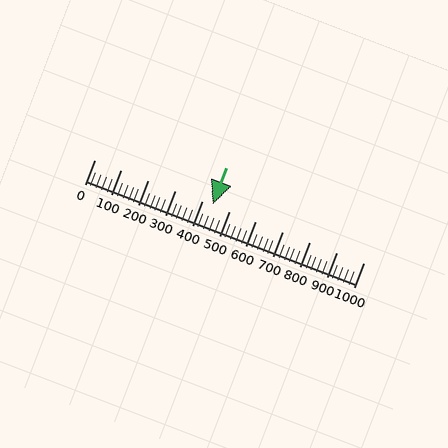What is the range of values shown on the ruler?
The ruler shows values from 0 to 1000.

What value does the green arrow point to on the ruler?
The green arrow points to approximately 440.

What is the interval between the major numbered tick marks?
The major tick marks are spaced 100 units apart.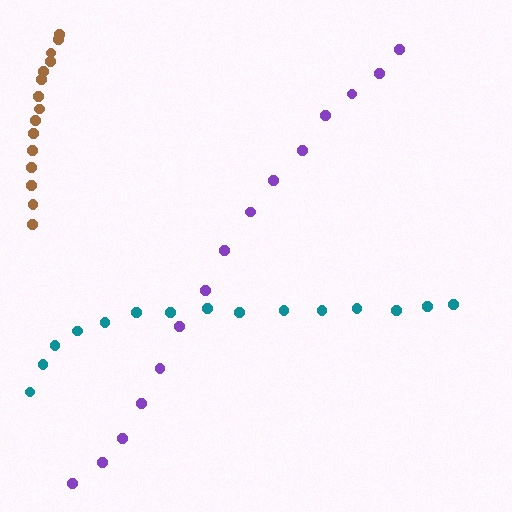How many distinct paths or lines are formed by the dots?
There are 3 distinct paths.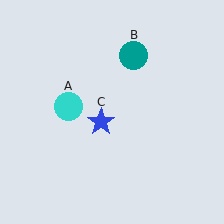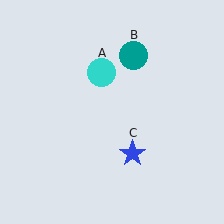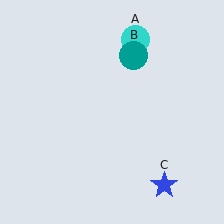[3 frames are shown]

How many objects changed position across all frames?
2 objects changed position: cyan circle (object A), blue star (object C).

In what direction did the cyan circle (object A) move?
The cyan circle (object A) moved up and to the right.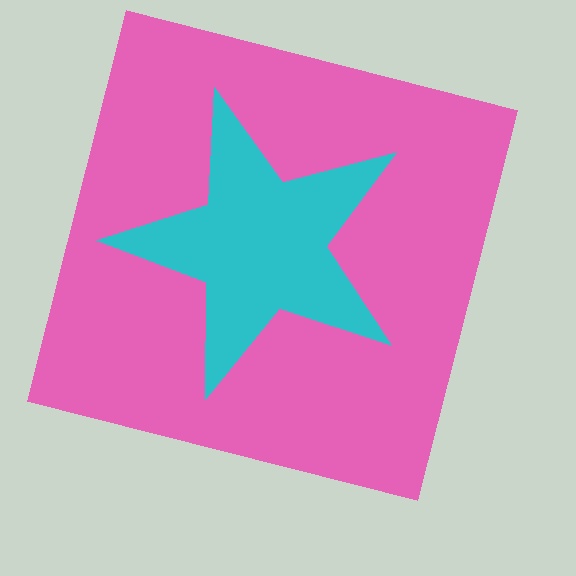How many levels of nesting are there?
2.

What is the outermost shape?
The pink square.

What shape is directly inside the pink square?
The cyan star.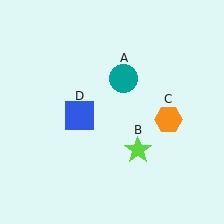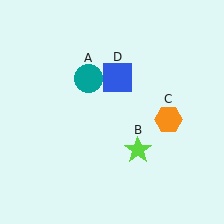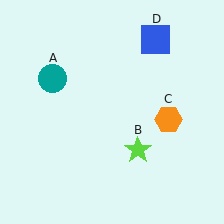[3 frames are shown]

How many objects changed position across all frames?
2 objects changed position: teal circle (object A), blue square (object D).